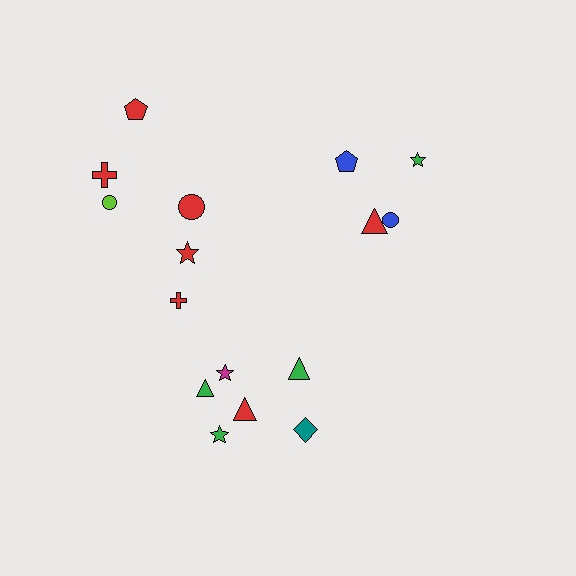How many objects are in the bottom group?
There are 6 objects.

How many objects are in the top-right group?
There are 4 objects.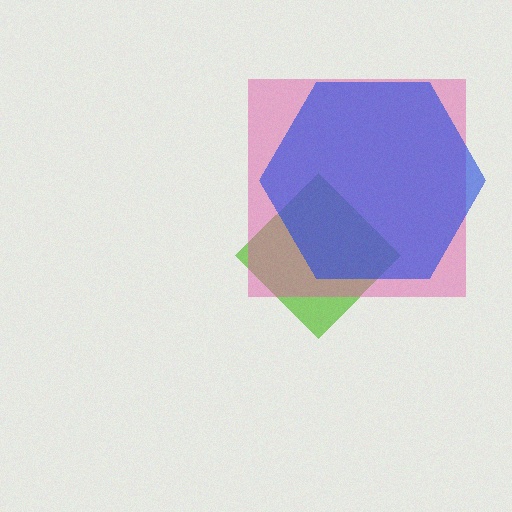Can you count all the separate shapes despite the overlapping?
Yes, there are 3 separate shapes.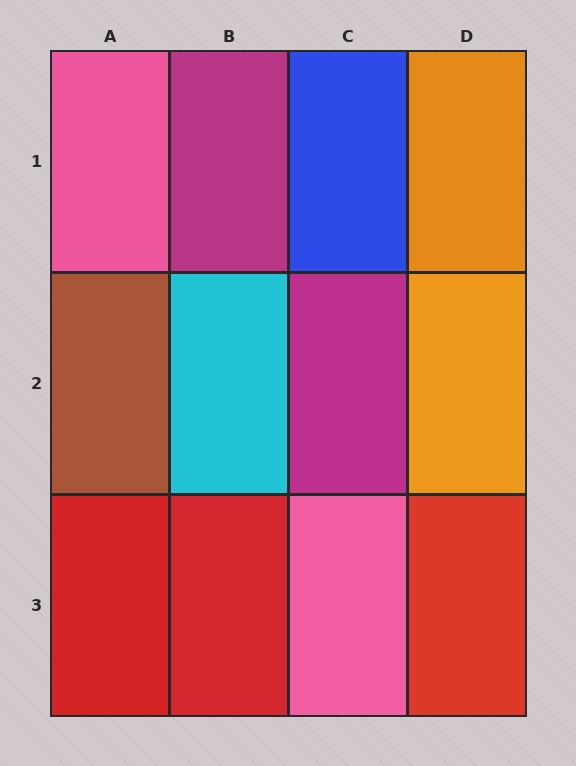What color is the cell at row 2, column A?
Brown.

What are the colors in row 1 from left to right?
Pink, magenta, blue, orange.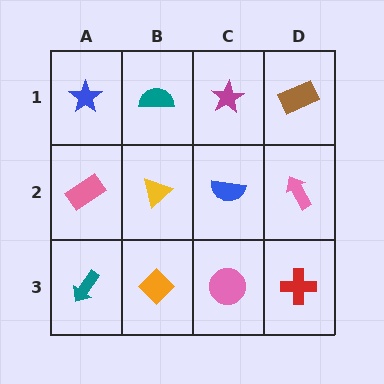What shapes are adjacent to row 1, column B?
A yellow triangle (row 2, column B), a blue star (row 1, column A), a magenta star (row 1, column C).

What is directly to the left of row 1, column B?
A blue star.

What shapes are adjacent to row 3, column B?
A yellow triangle (row 2, column B), a teal arrow (row 3, column A), a pink circle (row 3, column C).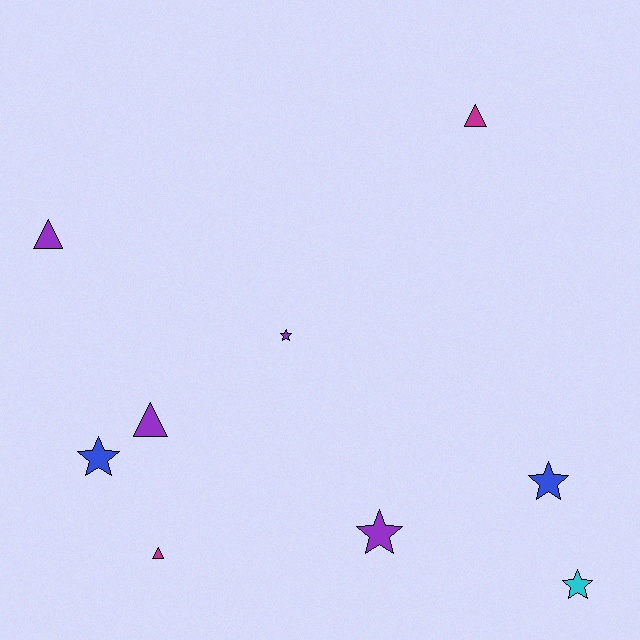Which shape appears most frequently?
Star, with 5 objects.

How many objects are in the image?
There are 9 objects.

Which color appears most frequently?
Purple, with 4 objects.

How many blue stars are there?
There are 2 blue stars.